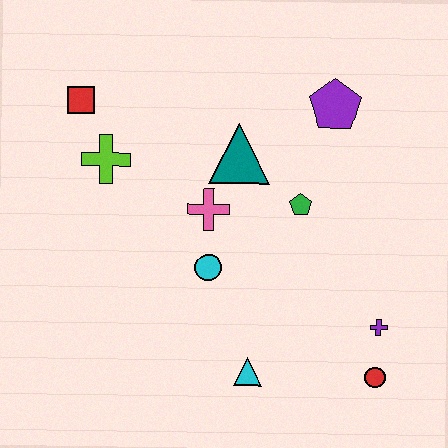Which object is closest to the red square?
The lime cross is closest to the red square.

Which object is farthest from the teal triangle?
The red circle is farthest from the teal triangle.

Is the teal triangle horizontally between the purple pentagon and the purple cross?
No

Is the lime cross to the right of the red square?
Yes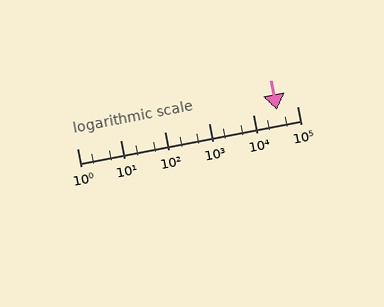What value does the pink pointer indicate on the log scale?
The pointer indicates approximately 35000.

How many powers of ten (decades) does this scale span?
The scale spans 5 decades, from 1 to 100000.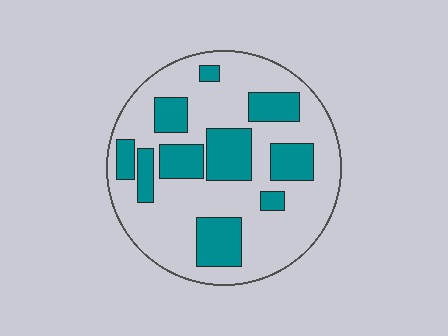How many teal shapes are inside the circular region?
10.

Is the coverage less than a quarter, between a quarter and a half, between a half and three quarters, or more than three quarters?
Between a quarter and a half.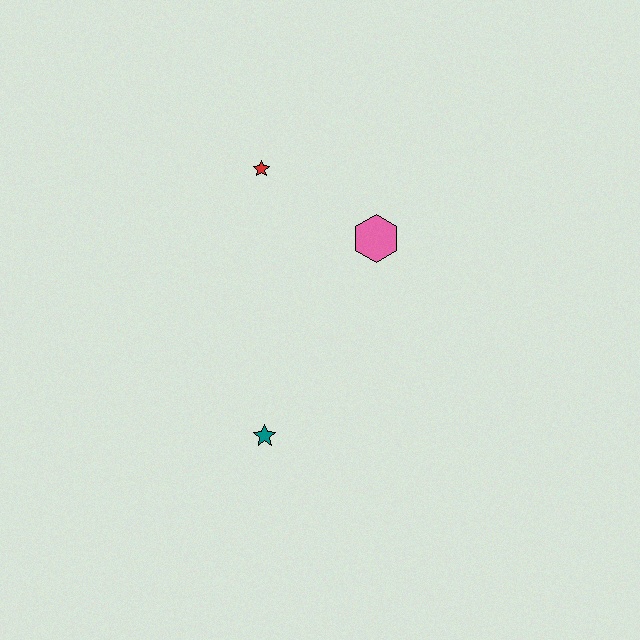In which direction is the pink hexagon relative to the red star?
The pink hexagon is to the right of the red star.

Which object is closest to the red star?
The pink hexagon is closest to the red star.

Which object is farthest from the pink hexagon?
The teal star is farthest from the pink hexagon.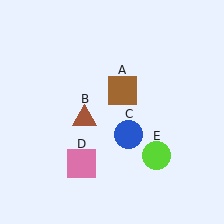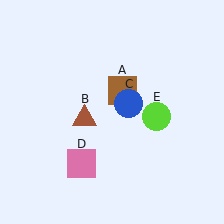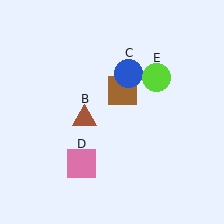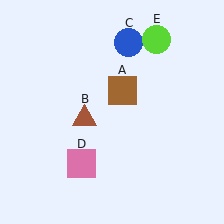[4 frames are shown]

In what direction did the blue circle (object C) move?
The blue circle (object C) moved up.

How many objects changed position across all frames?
2 objects changed position: blue circle (object C), lime circle (object E).